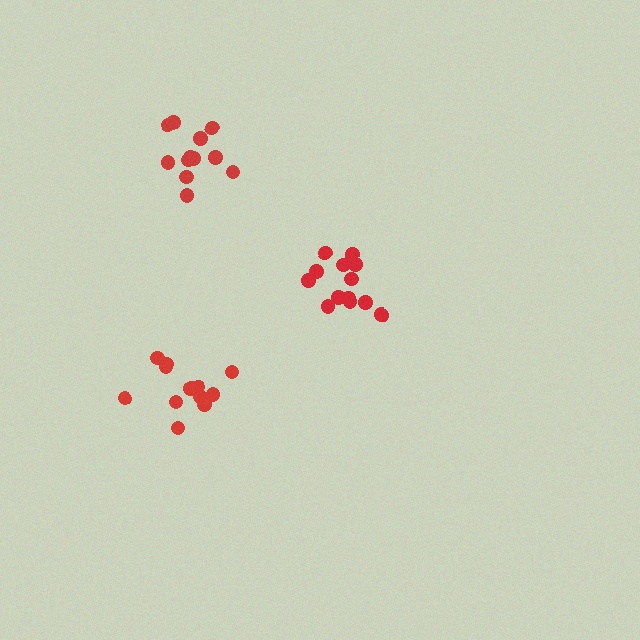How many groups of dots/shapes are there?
There are 3 groups.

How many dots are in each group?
Group 1: 13 dots, Group 2: 13 dots, Group 3: 12 dots (38 total).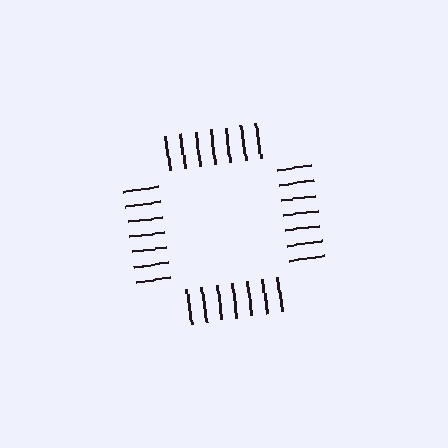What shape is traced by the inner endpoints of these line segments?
An illusory square — the line segments terminate on its edges but no continuous stroke is drawn.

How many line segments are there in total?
28 — 7 along each of the 4 edges.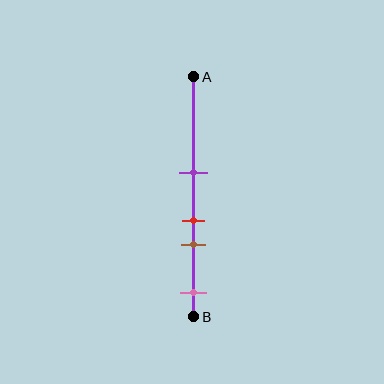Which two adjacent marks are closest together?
The red and brown marks are the closest adjacent pair.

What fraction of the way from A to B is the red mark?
The red mark is approximately 60% (0.6) of the way from A to B.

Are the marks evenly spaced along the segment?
No, the marks are not evenly spaced.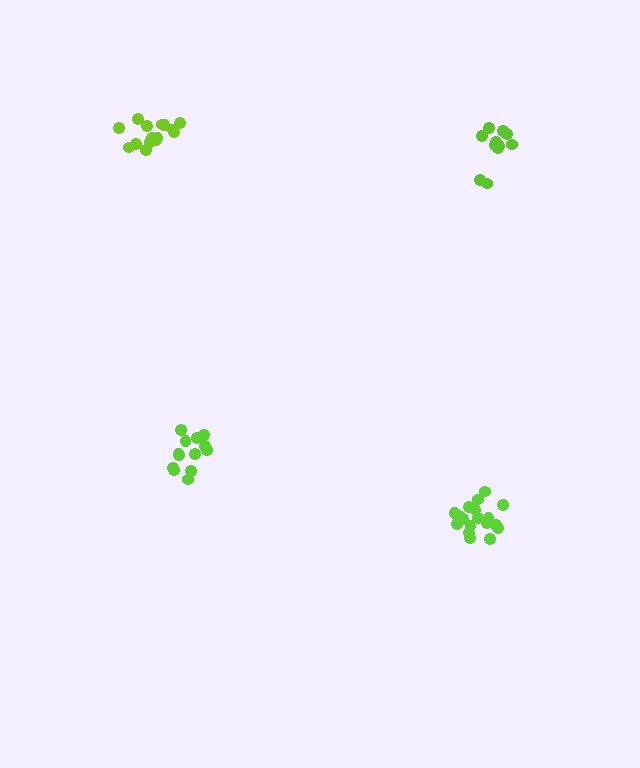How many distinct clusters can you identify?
There are 4 distinct clusters.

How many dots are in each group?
Group 1: 13 dots, Group 2: 15 dots, Group 3: 18 dots, Group 4: 13 dots (59 total).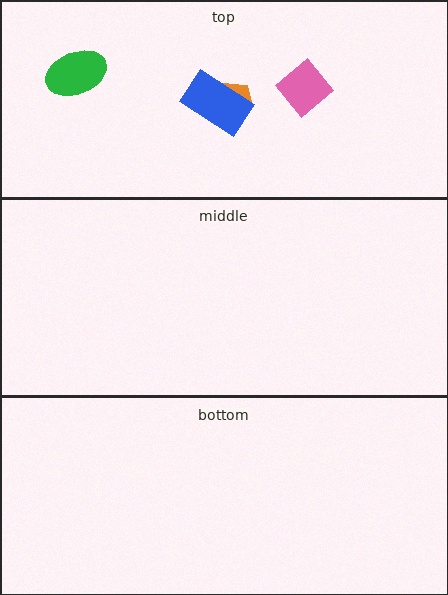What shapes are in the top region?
The green ellipse, the orange trapezoid, the blue rectangle, the pink diamond.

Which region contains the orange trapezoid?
The top region.